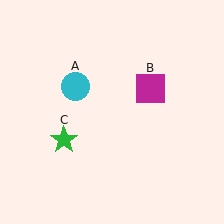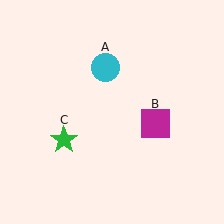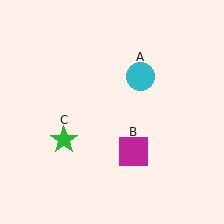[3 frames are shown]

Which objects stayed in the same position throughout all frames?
Green star (object C) remained stationary.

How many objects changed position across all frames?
2 objects changed position: cyan circle (object A), magenta square (object B).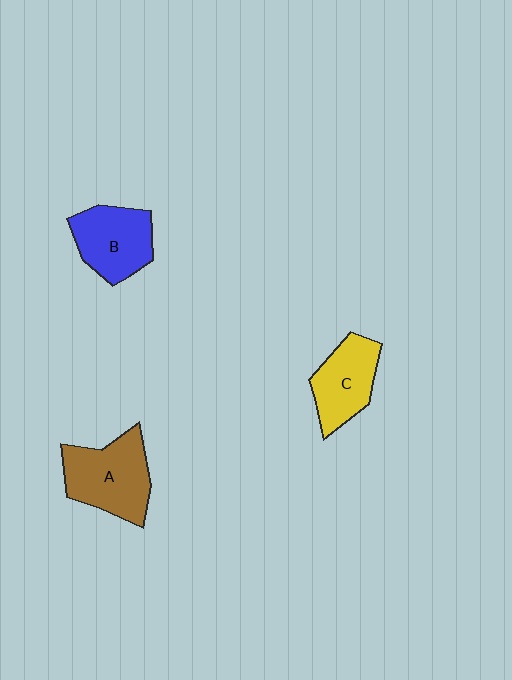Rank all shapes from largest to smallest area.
From largest to smallest: A (brown), B (blue), C (yellow).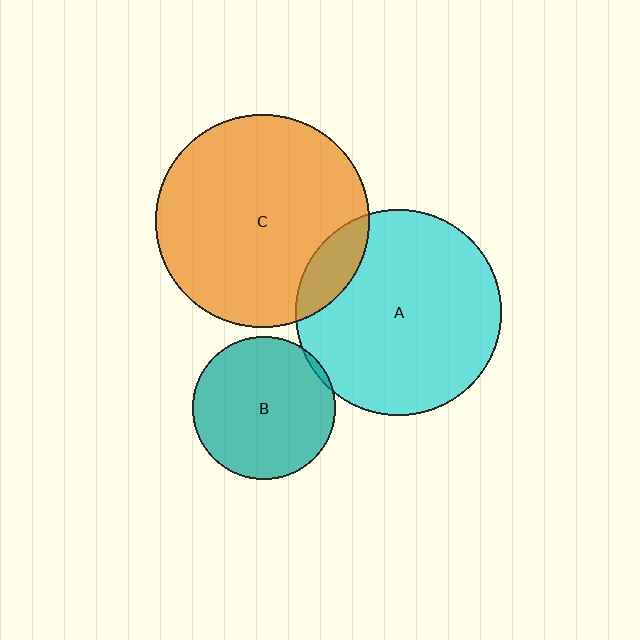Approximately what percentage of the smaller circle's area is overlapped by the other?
Approximately 10%.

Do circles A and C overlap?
Yes.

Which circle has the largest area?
Circle C (orange).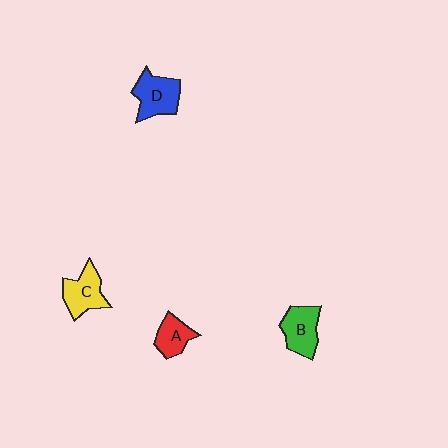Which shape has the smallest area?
Shape A (red).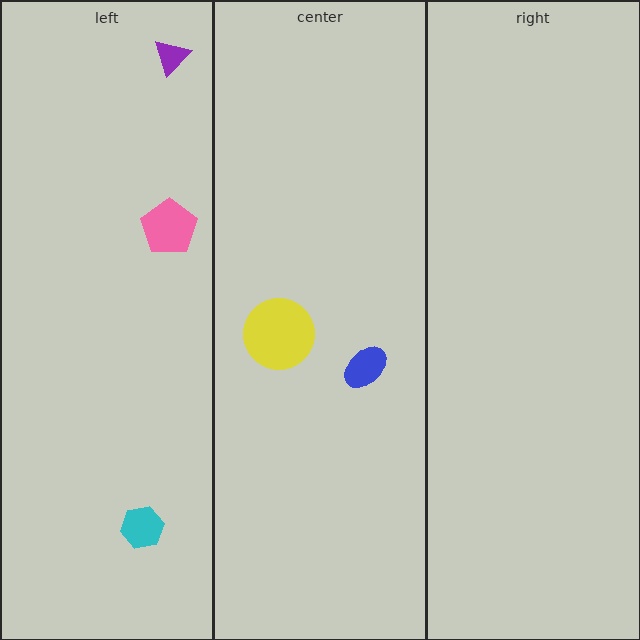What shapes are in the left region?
The purple triangle, the cyan hexagon, the pink pentagon.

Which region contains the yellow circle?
The center region.